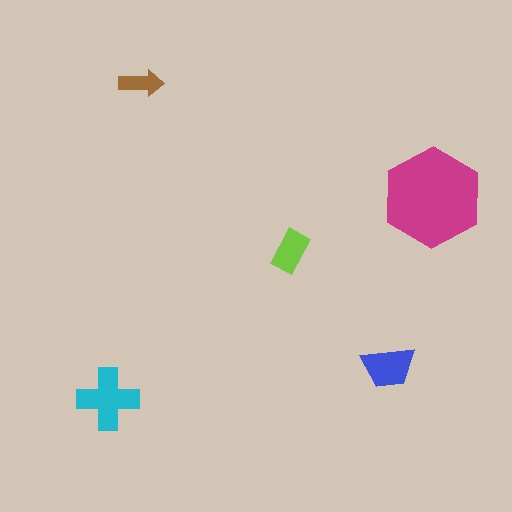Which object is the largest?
The magenta hexagon.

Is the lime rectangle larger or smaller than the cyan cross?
Smaller.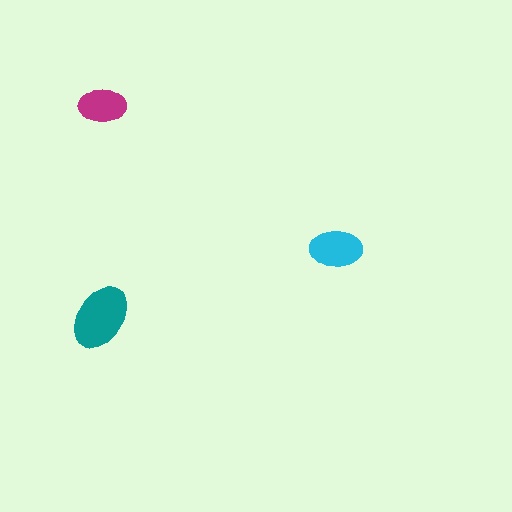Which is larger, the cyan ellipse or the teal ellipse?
The teal one.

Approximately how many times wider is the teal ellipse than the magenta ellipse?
About 1.5 times wider.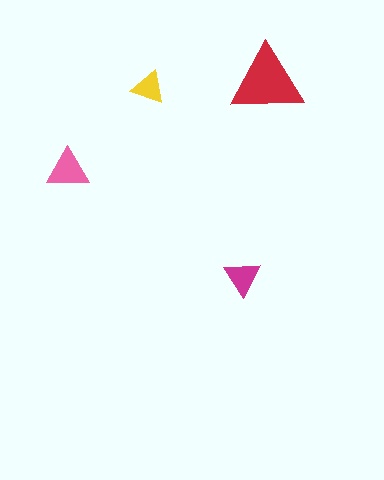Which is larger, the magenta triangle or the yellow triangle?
The magenta one.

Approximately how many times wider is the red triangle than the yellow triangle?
About 2 times wider.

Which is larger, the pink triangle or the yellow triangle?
The pink one.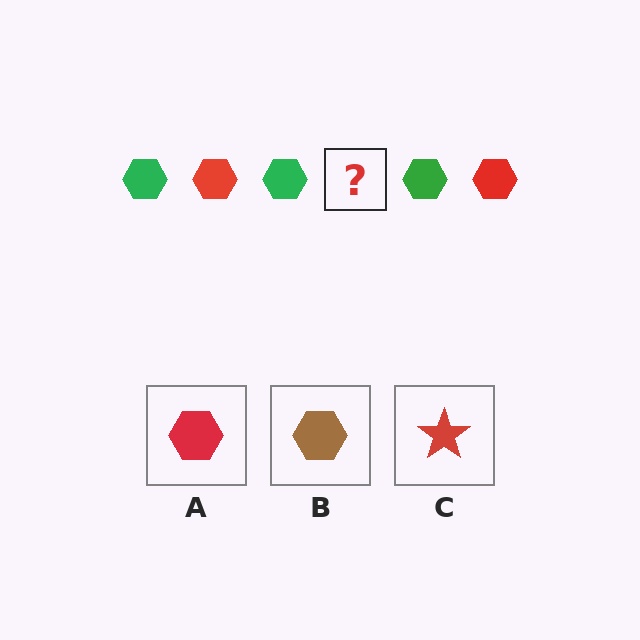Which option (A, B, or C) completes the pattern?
A.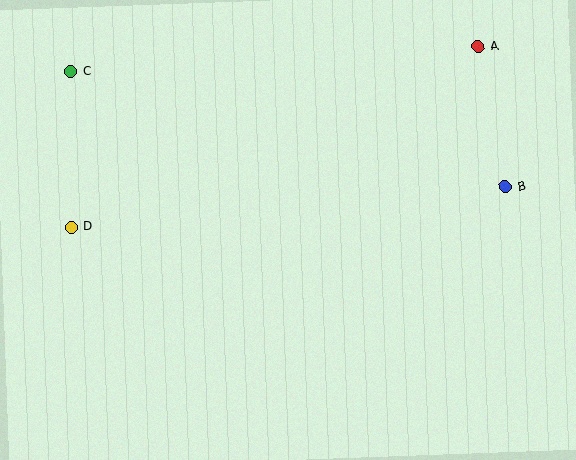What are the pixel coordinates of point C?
Point C is at (71, 72).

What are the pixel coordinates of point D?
Point D is at (71, 227).